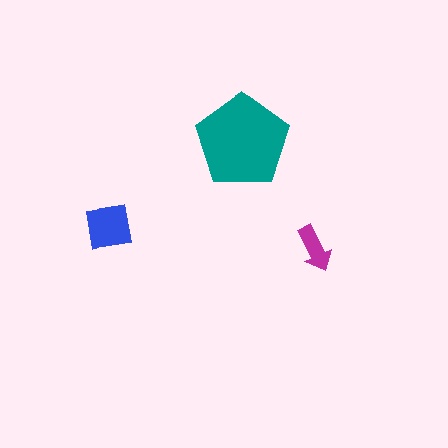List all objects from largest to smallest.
The teal pentagon, the blue square, the magenta arrow.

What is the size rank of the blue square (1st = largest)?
2nd.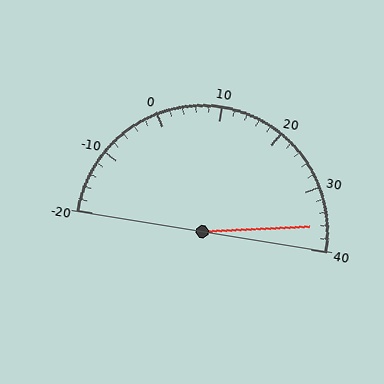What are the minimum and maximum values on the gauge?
The gauge ranges from -20 to 40.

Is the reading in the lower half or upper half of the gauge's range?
The reading is in the upper half of the range (-20 to 40).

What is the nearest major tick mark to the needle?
The nearest major tick mark is 40.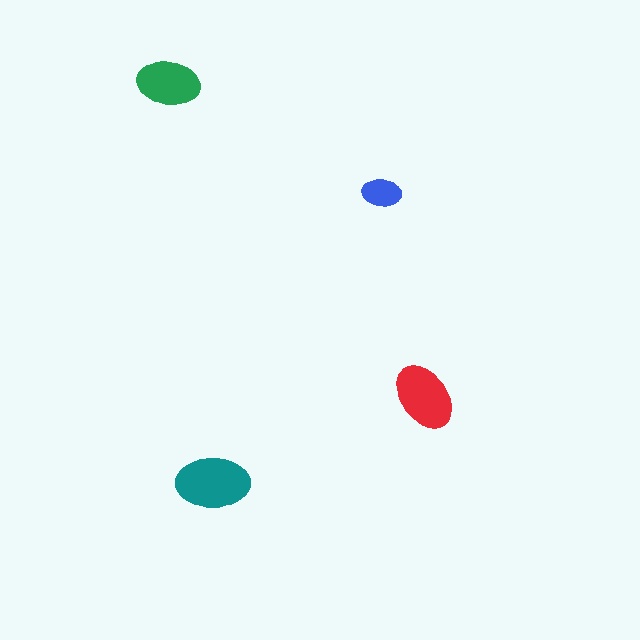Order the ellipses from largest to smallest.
the teal one, the red one, the green one, the blue one.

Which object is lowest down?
The teal ellipse is bottommost.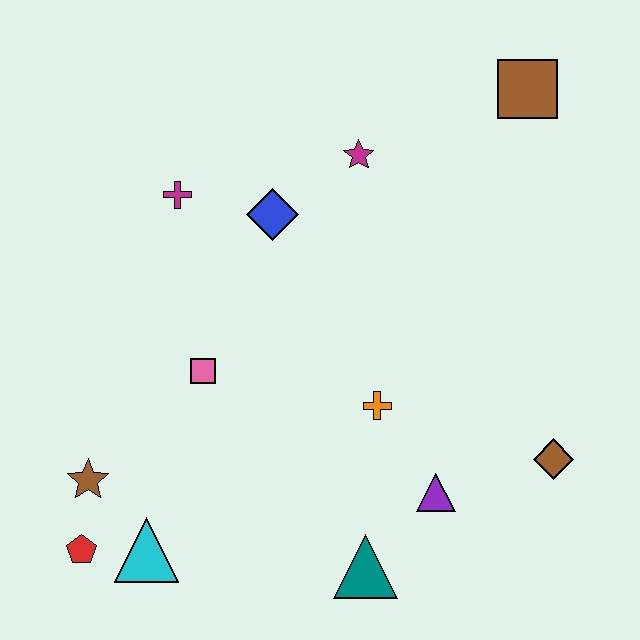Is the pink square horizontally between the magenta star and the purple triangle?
No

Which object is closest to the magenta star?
The blue diamond is closest to the magenta star.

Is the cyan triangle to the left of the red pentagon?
No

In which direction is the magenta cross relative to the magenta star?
The magenta cross is to the left of the magenta star.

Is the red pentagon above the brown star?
No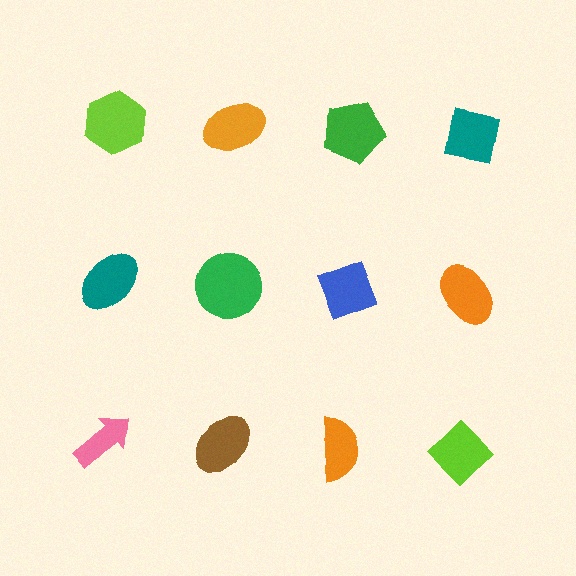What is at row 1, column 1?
A lime hexagon.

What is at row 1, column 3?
A green pentagon.